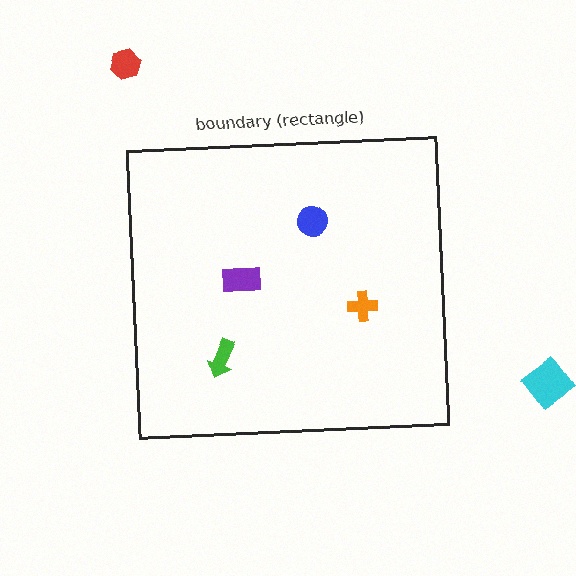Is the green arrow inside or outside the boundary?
Inside.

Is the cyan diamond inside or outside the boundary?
Outside.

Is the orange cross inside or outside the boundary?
Inside.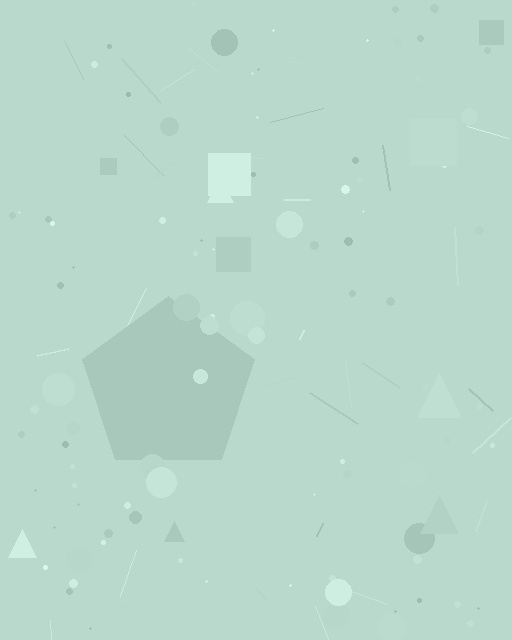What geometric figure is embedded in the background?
A pentagon is embedded in the background.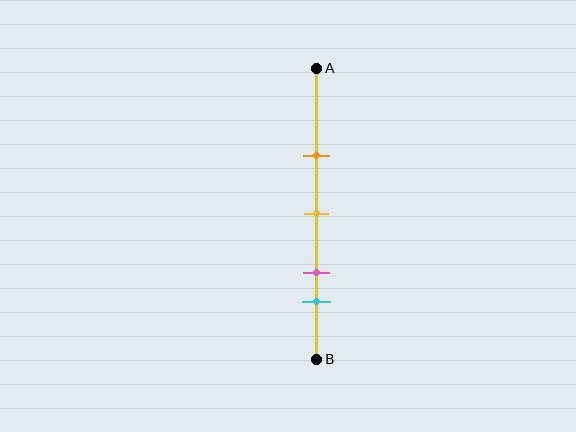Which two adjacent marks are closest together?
The pink and cyan marks are the closest adjacent pair.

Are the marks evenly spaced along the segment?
No, the marks are not evenly spaced.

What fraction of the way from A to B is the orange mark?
The orange mark is approximately 30% (0.3) of the way from A to B.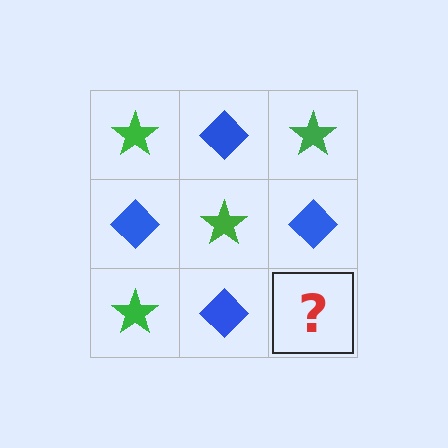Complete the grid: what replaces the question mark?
The question mark should be replaced with a green star.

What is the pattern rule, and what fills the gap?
The rule is that it alternates green star and blue diamond in a checkerboard pattern. The gap should be filled with a green star.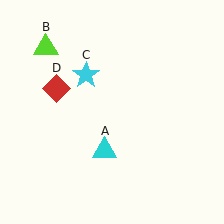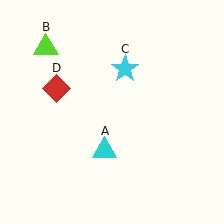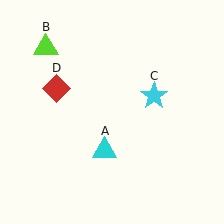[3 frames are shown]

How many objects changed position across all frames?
1 object changed position: cyan star (object C).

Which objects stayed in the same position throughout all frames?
Cyan triangle (object A) and lime triangle (object B) and red diamond (object D) remained stationary.